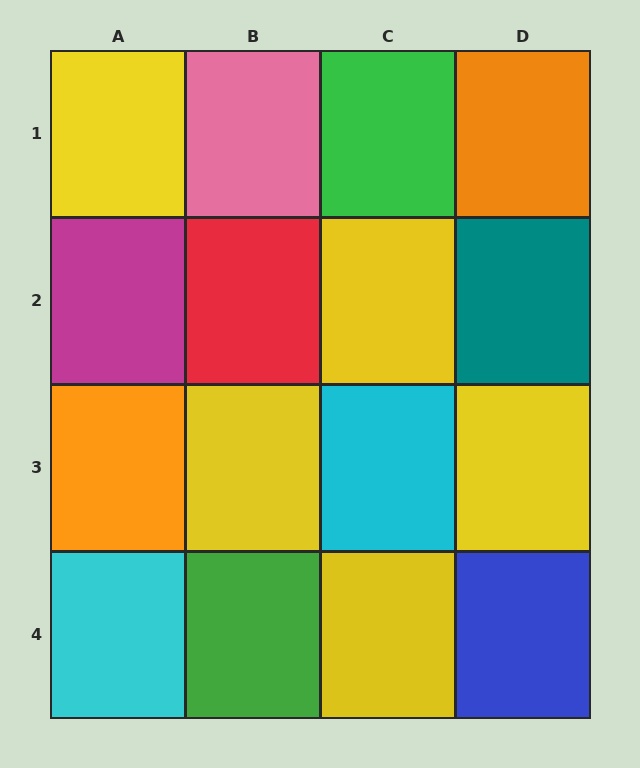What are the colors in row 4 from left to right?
Cyan, green, yellow, blue.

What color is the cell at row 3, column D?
Yellow.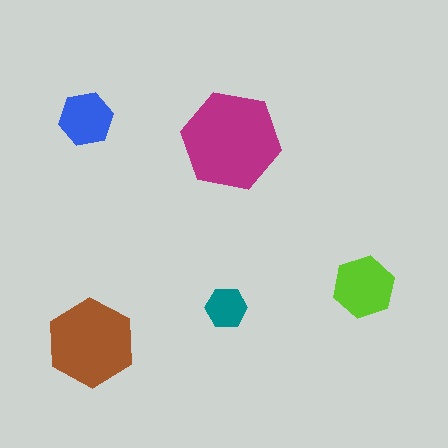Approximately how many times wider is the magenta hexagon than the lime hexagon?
About 1.5 times wider.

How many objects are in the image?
There are 5 objects in the image.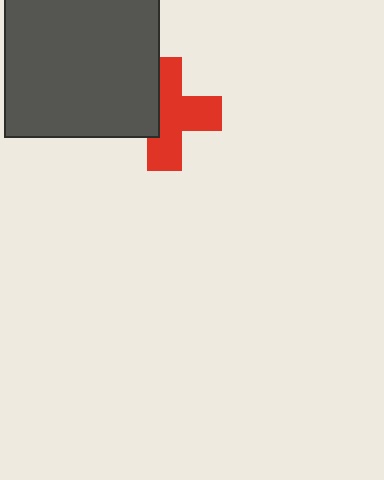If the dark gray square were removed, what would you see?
You would see the complete red cross.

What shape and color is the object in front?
The object in front is a dark gray square.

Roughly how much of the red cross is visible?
About half of it is visible (roughly 64%).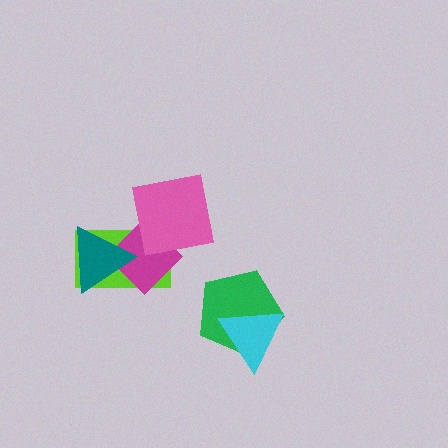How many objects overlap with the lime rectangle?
3 objects overlap with the lime rectangle.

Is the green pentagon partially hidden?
Yes, it is partially covered by another shape.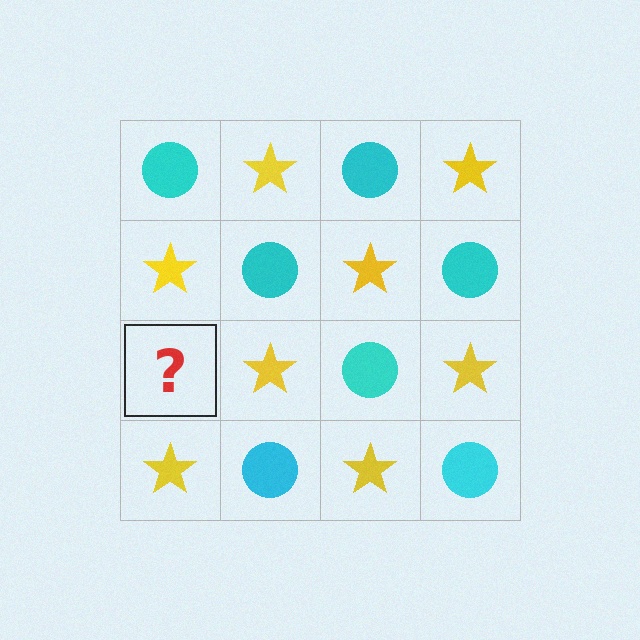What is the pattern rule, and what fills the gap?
The rule is that it alternates cyan circle and yellow star in a checkerboard pattern. The gap should be filled with a cyan circle.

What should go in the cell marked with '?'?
The missing cell should contain a cyan circle.